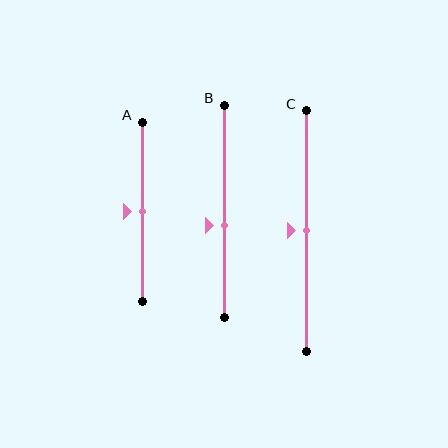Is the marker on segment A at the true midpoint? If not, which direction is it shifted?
Yes, the marker on segment A is at the true midpoint.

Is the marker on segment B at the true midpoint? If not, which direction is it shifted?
No, the marker on segment B is shifted downward by about 6% of the segment length.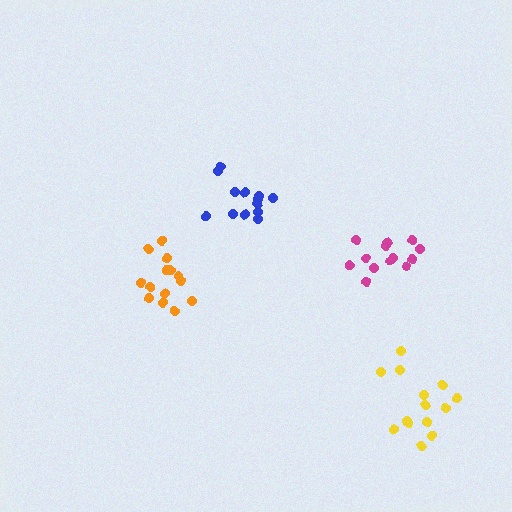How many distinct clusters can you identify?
There are 4 distinct clusters.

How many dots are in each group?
Group 1: 14 dots, Group 2: 13 dots, Group 3: 13 dots, Group 4: 14 dots (54 total).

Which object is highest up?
The blue cluster is topmost.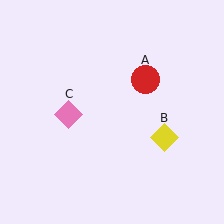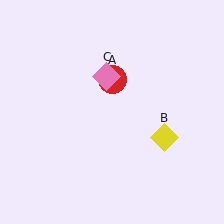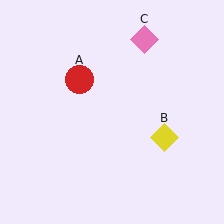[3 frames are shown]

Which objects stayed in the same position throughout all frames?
Yellow diamond (object B) remained stationary.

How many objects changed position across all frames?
2 objects changed position: red circle (object A), pink diamond (object C).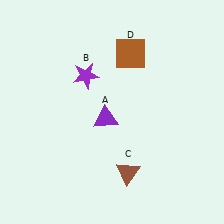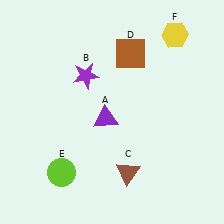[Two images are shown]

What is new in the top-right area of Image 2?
A yellow hexagon (F) was added in the top-right area of Image 2.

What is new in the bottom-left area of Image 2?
A lime circle (E) was added in the bottom-left area of Image 2.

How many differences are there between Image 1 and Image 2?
There are 2 differences between the two images.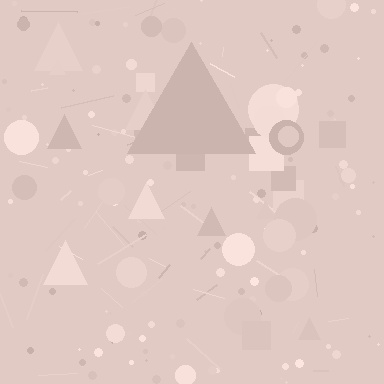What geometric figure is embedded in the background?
A triangle is embedded in the background.